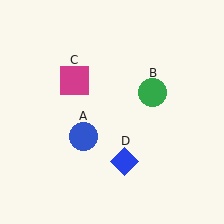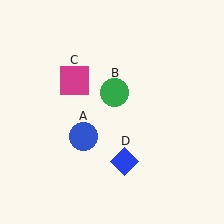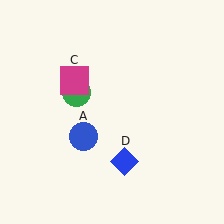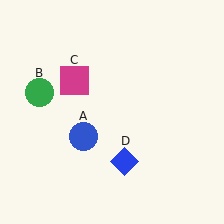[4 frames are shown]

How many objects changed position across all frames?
1 object changed position: green circle (object B).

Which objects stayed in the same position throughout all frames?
Blue circle (object A) and magenta square (object C) and blue diamond (object D) remained stationary.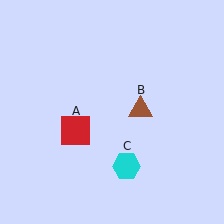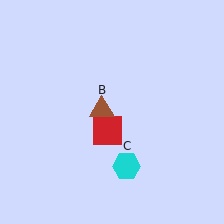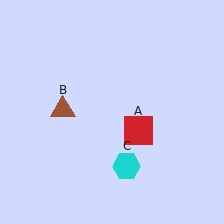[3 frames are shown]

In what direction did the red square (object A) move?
The red square (object A) moved right.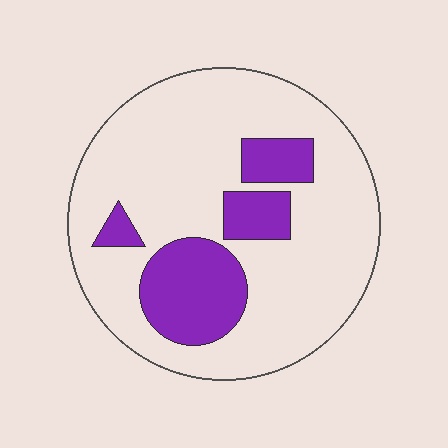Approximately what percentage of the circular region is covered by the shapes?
Approximately 20%.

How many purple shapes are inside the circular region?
4.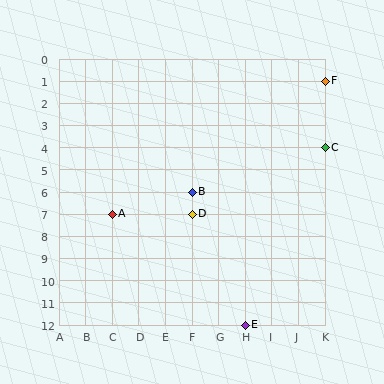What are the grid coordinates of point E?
Point E is at grid coordinates (H, 12).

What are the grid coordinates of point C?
Point C is at grid coordinates (K, 4).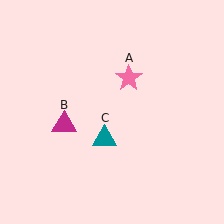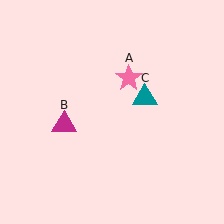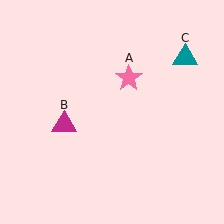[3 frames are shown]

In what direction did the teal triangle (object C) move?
The teal triangle (object C) moved up and to the right.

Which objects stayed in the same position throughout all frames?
Pink star (object A) and magenta triangle (object B) remained stationary.